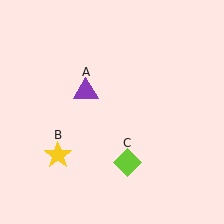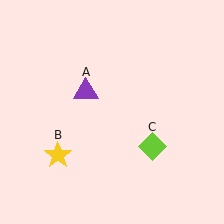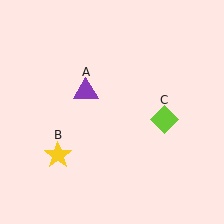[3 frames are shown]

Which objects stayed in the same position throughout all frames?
Purple triangle (object A) and yellow star (object B) remained stationary.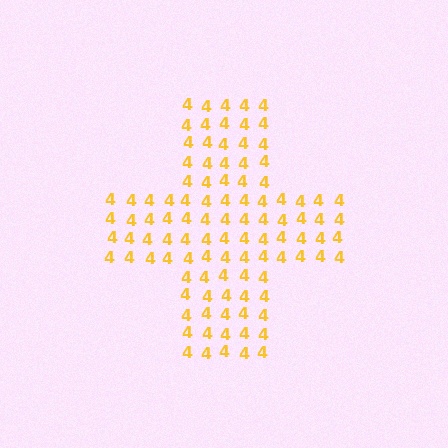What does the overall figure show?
The overall figure shows a cross.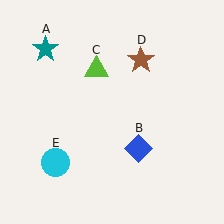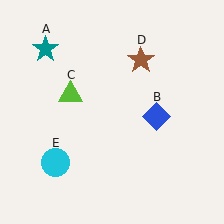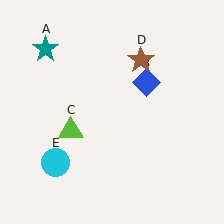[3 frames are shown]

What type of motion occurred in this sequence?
The blue diamond (object B), lime triangle (object C) rotated counterclockwise around the center of the scene.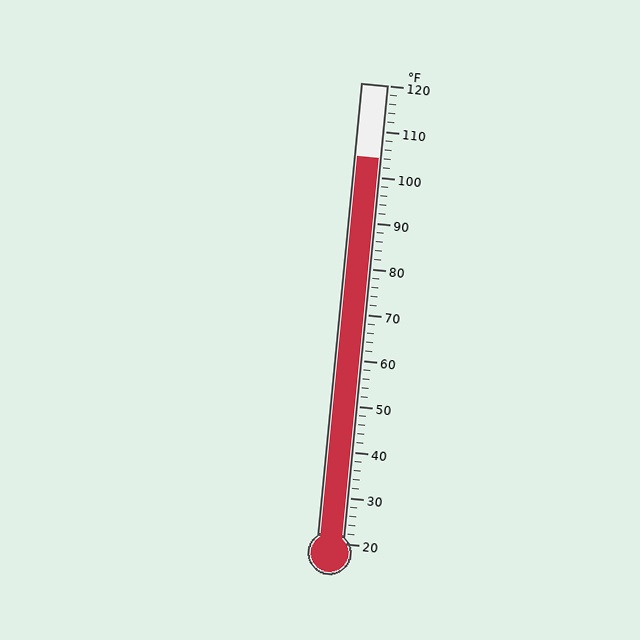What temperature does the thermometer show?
The thermometer shows approximately 104°F.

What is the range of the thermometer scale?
The thermometer scale ranges from 20°F to 120°F.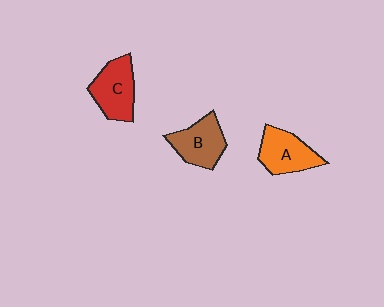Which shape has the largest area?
Shape C (red).